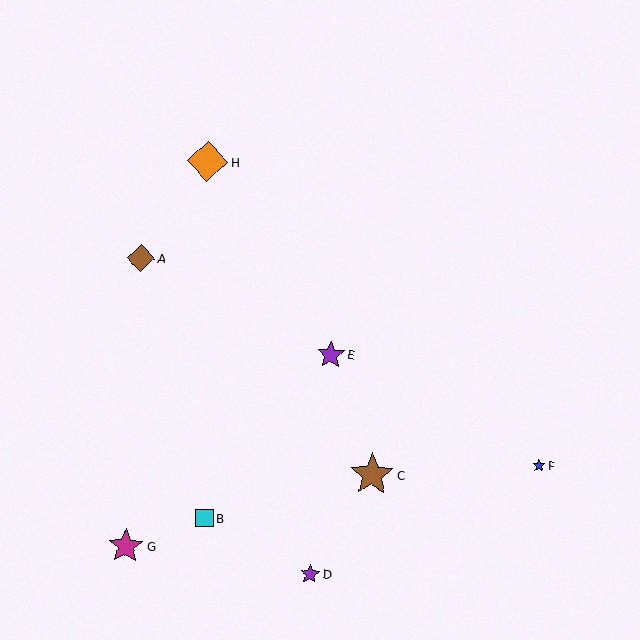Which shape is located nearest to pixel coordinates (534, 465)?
The blue star (labeled F) at (539, 466) is nearest to that location.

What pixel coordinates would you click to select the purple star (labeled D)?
Click at (310, 574) to select the purple star D.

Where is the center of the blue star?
The center of the blue star is at (539, 466).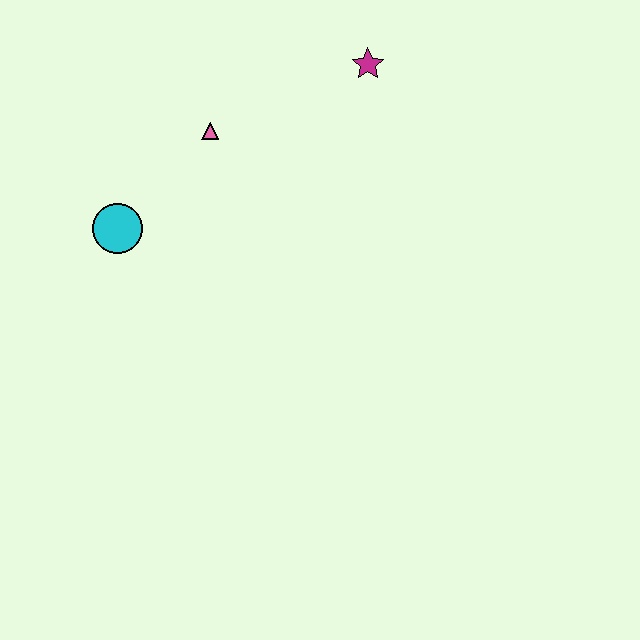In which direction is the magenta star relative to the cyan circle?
The magenta star is to the right of the cyan circle.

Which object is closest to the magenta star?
The pink triangle is closest to the magenta star.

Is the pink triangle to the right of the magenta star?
No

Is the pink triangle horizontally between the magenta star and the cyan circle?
Yes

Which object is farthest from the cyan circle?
The magenta star is farthest from the cyan circle.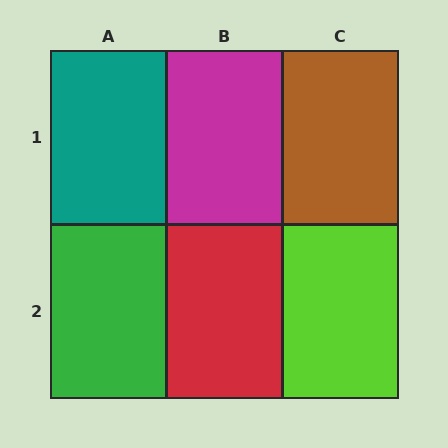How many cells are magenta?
1 cell is magenta.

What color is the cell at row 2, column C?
Lime.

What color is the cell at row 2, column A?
Green.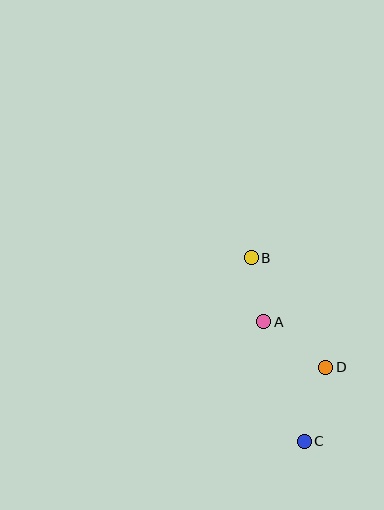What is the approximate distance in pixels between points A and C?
The distance between A and C is approximately 126 pixels.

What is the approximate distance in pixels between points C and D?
The distance between C and D is approximately 77 pixels.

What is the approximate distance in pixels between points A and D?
The distance between A and D is approximately 77 pixels.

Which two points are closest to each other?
Points A and B are closest to each other.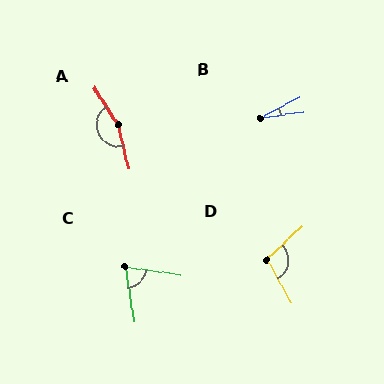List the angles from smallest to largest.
B (20°), C (72°), D (104°), A (161°).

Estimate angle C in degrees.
Approximately 72 degrees.